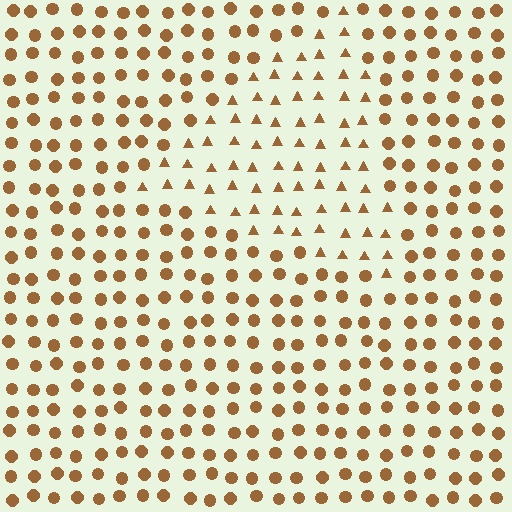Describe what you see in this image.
The image is filled with small brown elements arranged in a uniform grid. A triangle-shaped region contains triangles, while the surrounding area contains circles. The boundary is defined purely by the change in element shape.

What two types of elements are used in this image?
The image uses triangles inside the triangle region and circles outside it.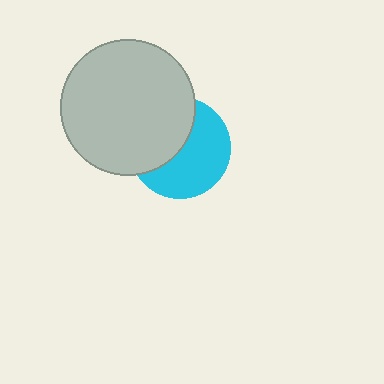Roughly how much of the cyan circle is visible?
About half of it is visible (roughly 56%).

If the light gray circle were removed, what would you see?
You would see the complete cyan circle.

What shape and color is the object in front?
The object in front is a light gray circle.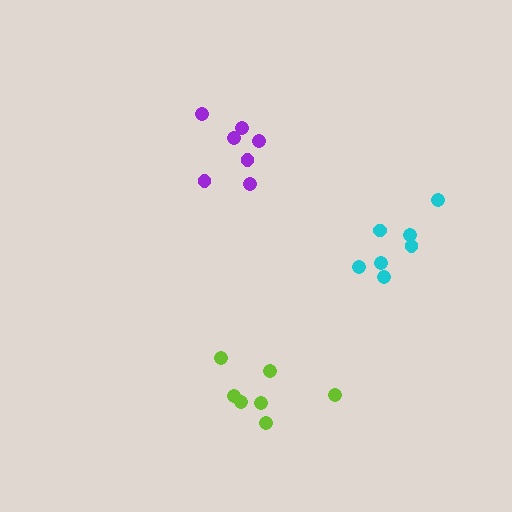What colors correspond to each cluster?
The clusters are colored: purple, lime, cyan.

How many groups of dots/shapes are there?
There are 3 groups.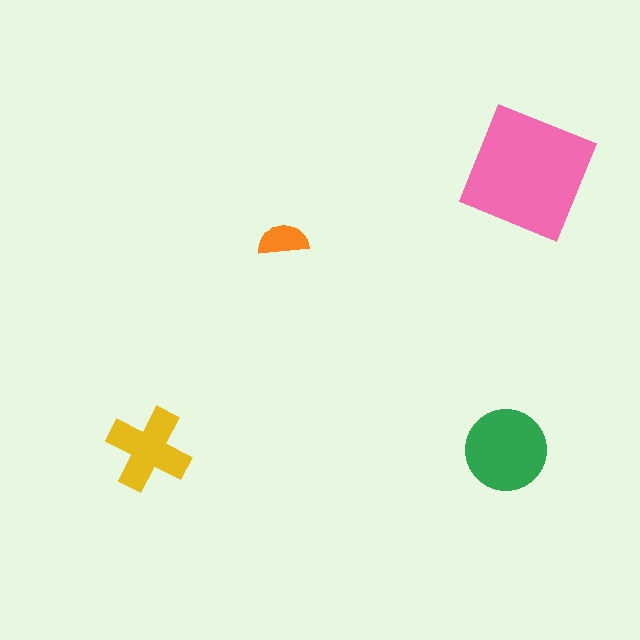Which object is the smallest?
The orange semicircle.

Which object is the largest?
The pink square.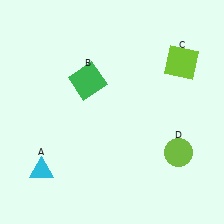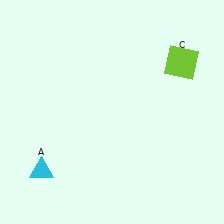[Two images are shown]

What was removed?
The lime circle (D), the green square (B) were removed in Image 2.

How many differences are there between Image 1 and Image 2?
There are 2 differences between the two images.